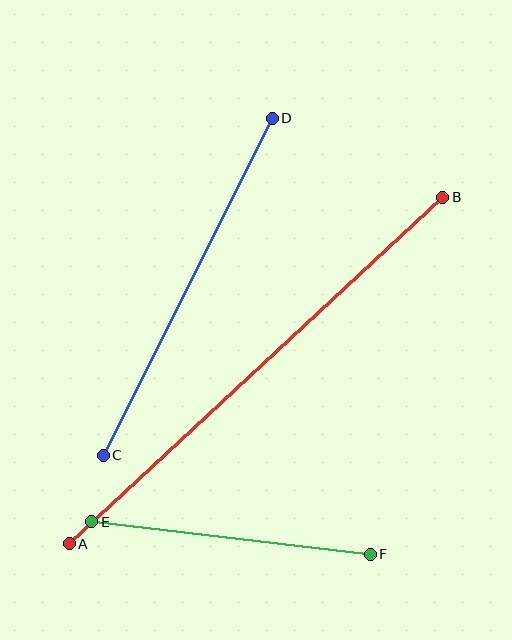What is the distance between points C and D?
The distance is approximately 377 pixels.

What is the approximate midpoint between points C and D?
The midpoint is at approximately (188, 287) pixels.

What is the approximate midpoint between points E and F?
The midpoint is at approximately (231, 538) pixels.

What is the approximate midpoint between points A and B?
The midpoint is at approximately (256, 371) pixels.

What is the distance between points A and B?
The distance is approximately 509 pixels.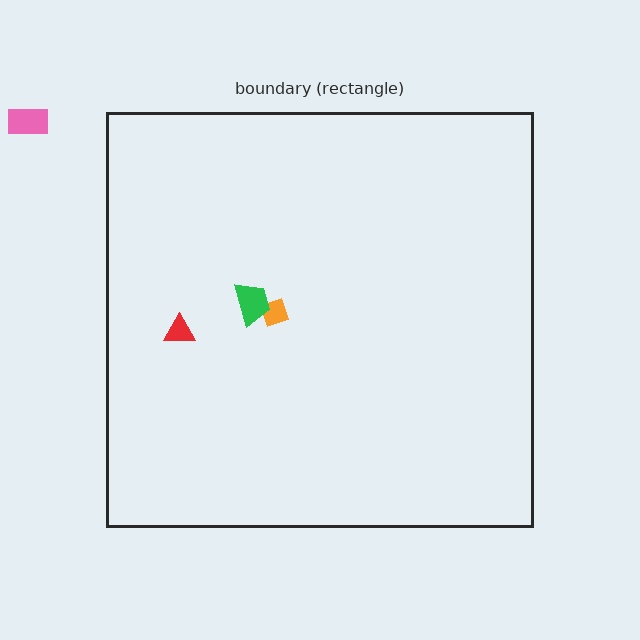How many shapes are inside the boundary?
3 inside, 1 outside.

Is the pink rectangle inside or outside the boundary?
Outside.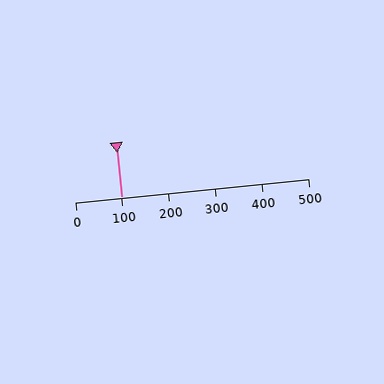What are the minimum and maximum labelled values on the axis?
The axis runs from 0 to 500.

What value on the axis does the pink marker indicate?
The marker indicates approximately 100.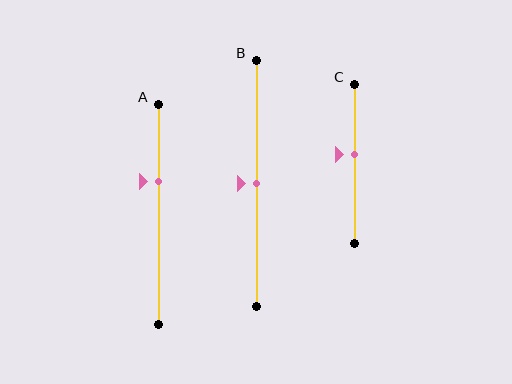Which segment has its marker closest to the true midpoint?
Segment B has its marker closest to the true midpoint.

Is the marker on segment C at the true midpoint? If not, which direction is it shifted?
No, the marker on segment C is shifted upward by about 6% of the segment length.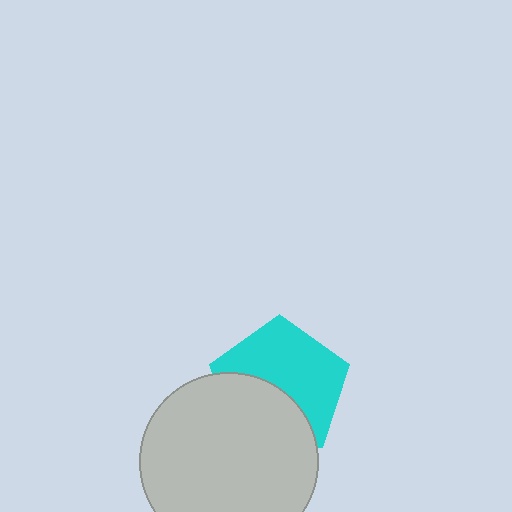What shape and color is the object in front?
The object in front is a light gray circle.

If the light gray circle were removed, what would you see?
You would see the complete cyan pentagon.